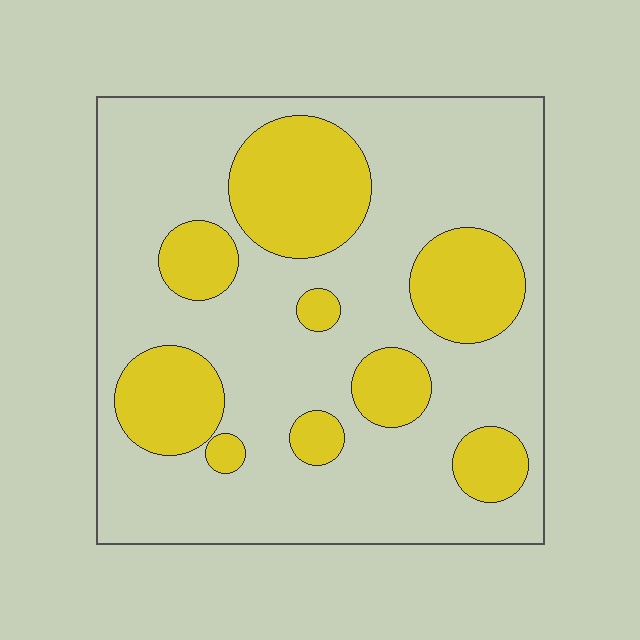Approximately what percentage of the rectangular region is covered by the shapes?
Approximately 30%.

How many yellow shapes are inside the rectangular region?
9.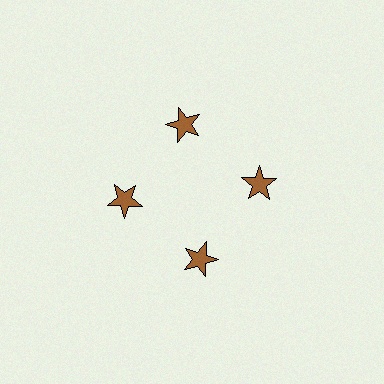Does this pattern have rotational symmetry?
Yes, this pattern has 4-fold rotational symmetry. It looks the same after rotating 90 degrees around the center.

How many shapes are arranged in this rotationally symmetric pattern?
There are 4 shapes, arranged in 4 groups of 1.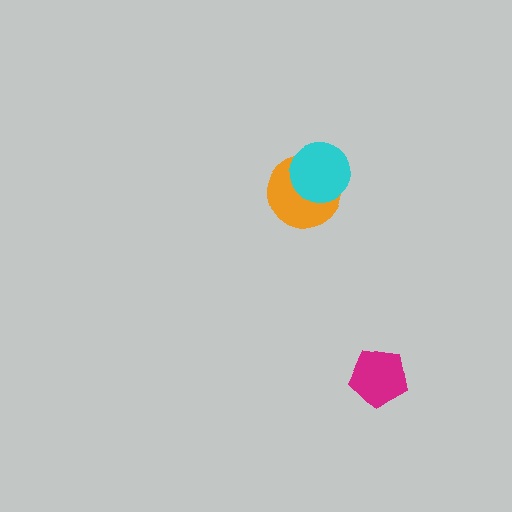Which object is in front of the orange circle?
The cyan circle is in front of the orange circle.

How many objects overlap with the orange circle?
1 object overlaps with the orange circle.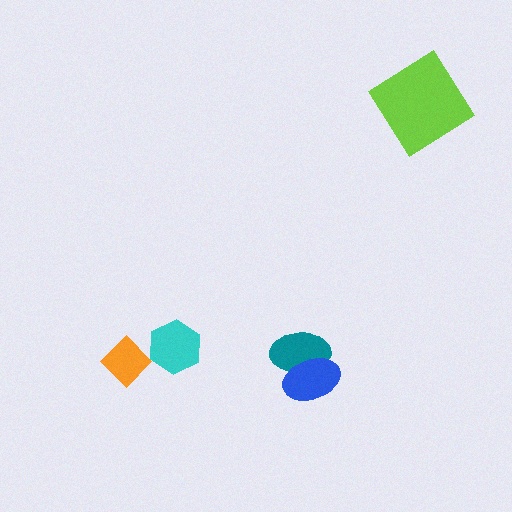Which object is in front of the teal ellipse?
The blue ellipse is in front of the teal ellipse.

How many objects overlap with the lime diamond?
0 objects overlap with the lime diamond.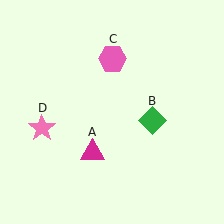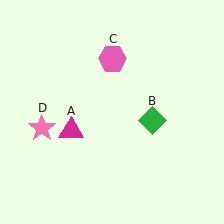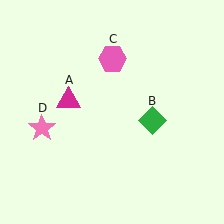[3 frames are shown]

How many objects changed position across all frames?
1 object changed position: magenta triangle (object A).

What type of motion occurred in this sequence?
The magenta triangle (object A) rotated clockwise around the center of the scene.